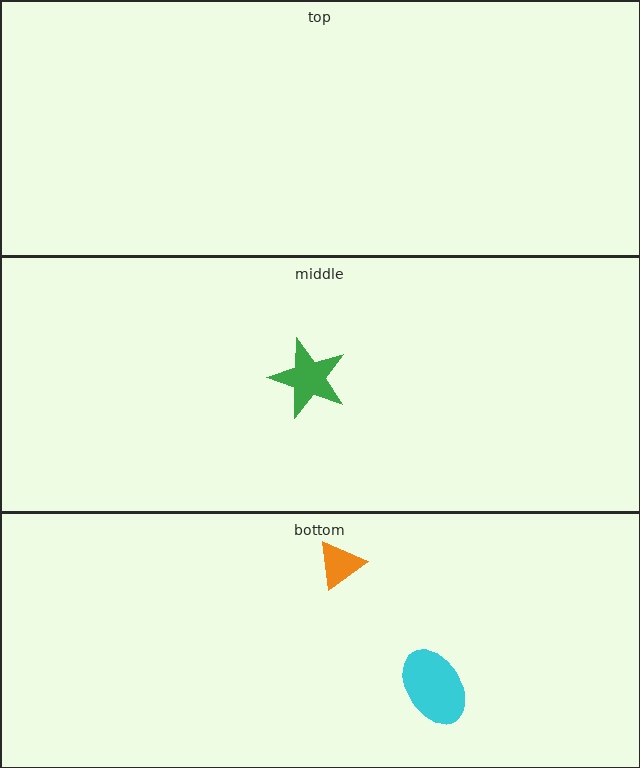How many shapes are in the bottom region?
2.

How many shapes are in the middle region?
1.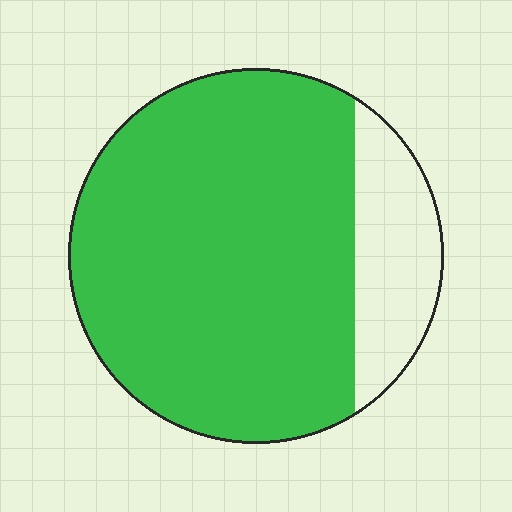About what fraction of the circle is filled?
About five sixths (5/6).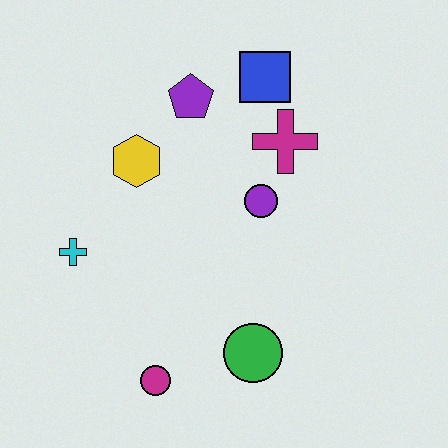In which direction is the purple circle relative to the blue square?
The purple circle is below the blue square.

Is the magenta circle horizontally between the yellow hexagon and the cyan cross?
No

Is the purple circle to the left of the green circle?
No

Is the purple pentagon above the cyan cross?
Yes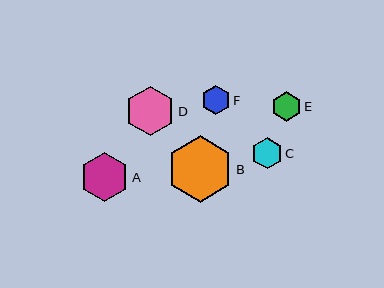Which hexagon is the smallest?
Hexagon F is the smallest with a size of approximately 29 pixels.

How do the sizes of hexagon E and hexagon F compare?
Hexagon E and hexagon F are approximately the same size.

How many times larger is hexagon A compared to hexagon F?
Hexagon A is approximately 1.7 times the size of hexagon F.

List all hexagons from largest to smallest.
From largest to smallest: B, D, A, C, E, F.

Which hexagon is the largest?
Hexagon B is the largest with a size of approximately 67 pixels.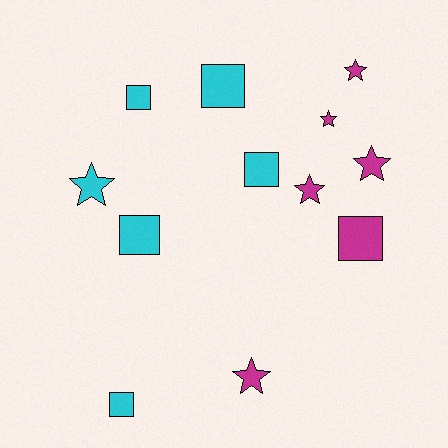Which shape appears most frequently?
Square, with 6 objects.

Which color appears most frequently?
Cyan, with 6 objects.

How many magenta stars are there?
There are 5 magenta stars.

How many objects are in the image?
There are 12 objects.